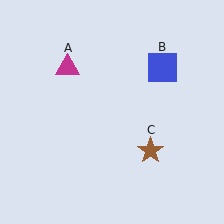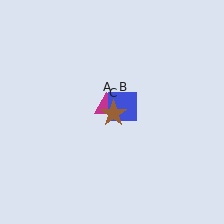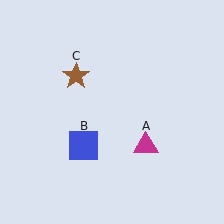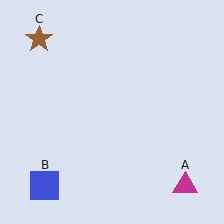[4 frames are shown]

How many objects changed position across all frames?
3 objects changed position: magenta triangle (object A), blue square (object B), brown star (object C).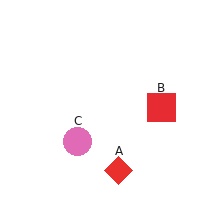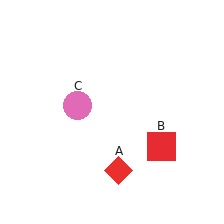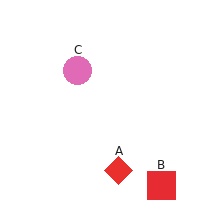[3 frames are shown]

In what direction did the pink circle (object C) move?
The pink circle (object C) moved up.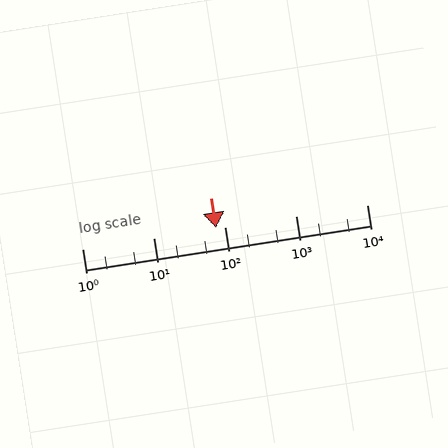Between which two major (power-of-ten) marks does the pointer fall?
The pointer is between 10 and 100.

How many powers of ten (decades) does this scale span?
The scale spans 4 decades, from 1 to 10000.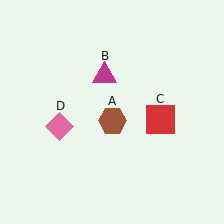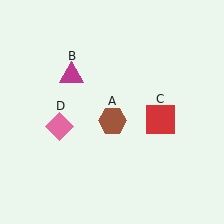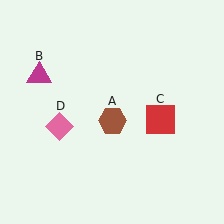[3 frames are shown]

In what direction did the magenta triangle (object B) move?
The magenta triangle (object B) moved left.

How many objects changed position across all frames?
1 object changed position: magenta triangle (object B).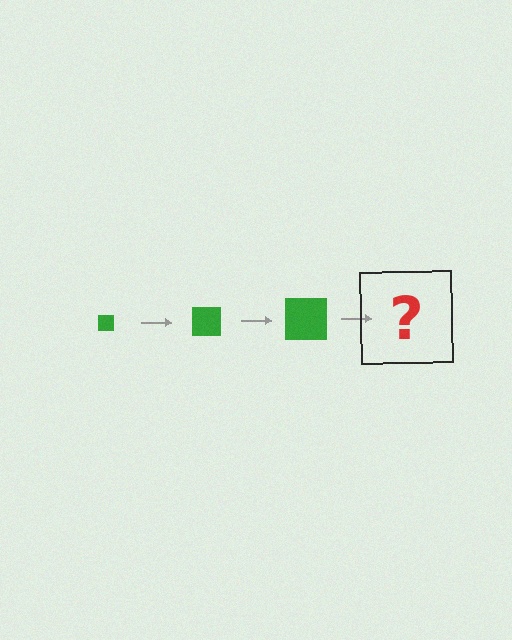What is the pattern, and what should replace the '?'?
The pattern is that the square gets progressively larger each step. The '?' should be a green square, larger than the previous one.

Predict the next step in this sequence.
The next step is a green square, larger than the previous one.